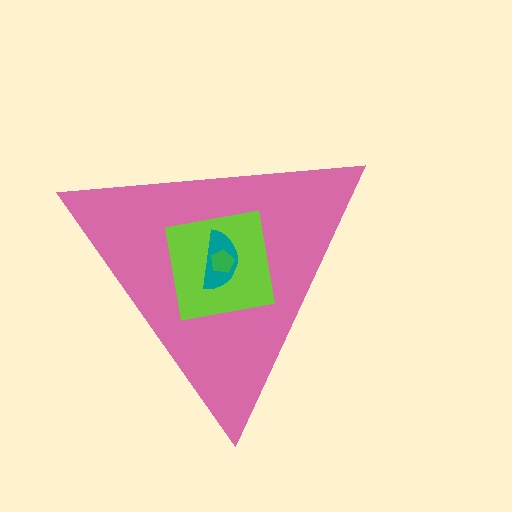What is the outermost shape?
The pink triangle.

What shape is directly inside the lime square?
The teal semicircle.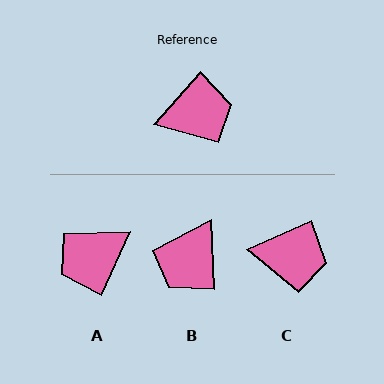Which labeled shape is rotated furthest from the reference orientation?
A, about 162 degrees away.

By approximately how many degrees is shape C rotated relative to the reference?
Approximately 24 degrees clockwise.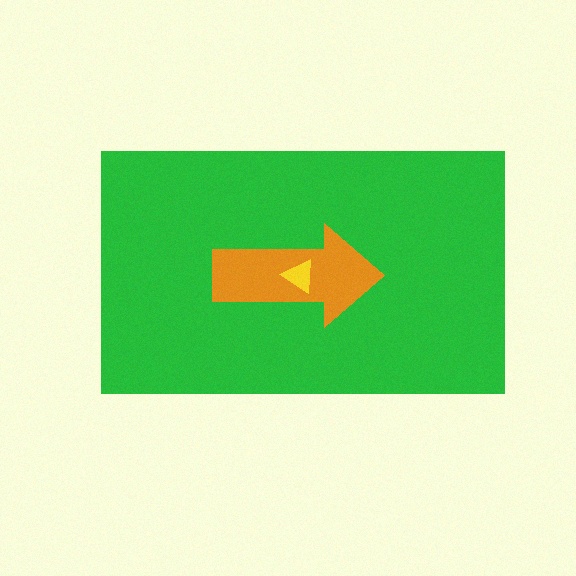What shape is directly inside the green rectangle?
The orange arrow.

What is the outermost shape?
The green rectangle.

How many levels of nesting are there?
3.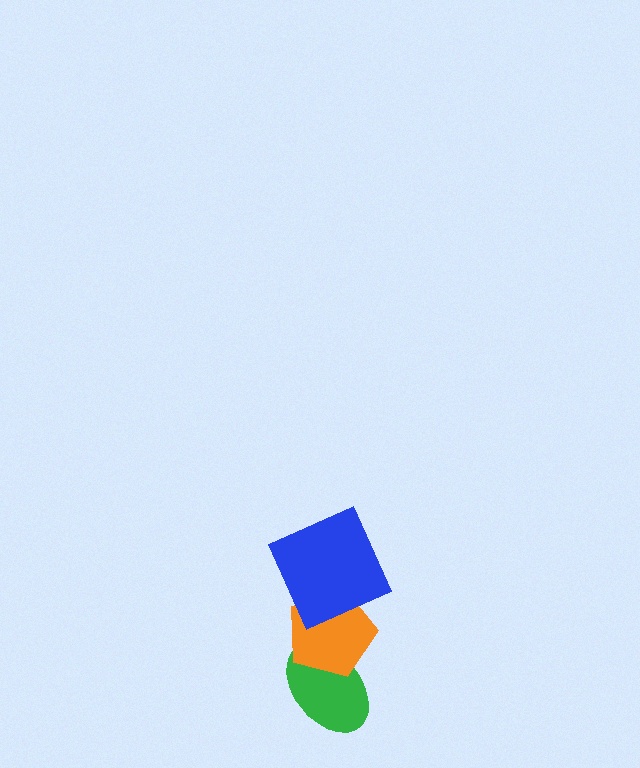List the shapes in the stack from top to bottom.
From top to bottom: the blue square, the orange pentagon, the green ellipse.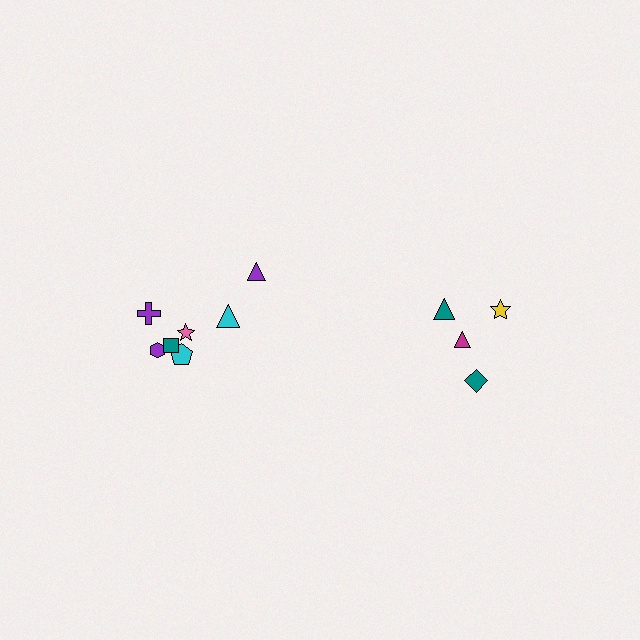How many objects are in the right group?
There are 4 objects.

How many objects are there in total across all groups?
There are 11 objects.